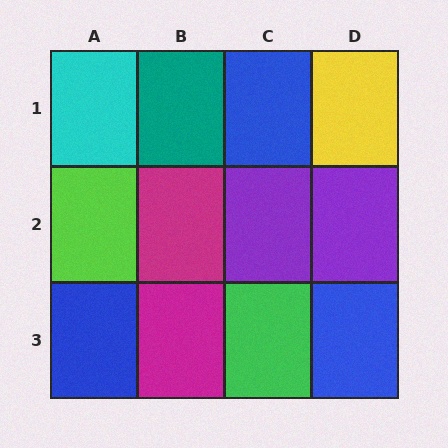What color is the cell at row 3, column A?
Blue.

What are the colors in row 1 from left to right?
Cyan, teal, blue, yellow.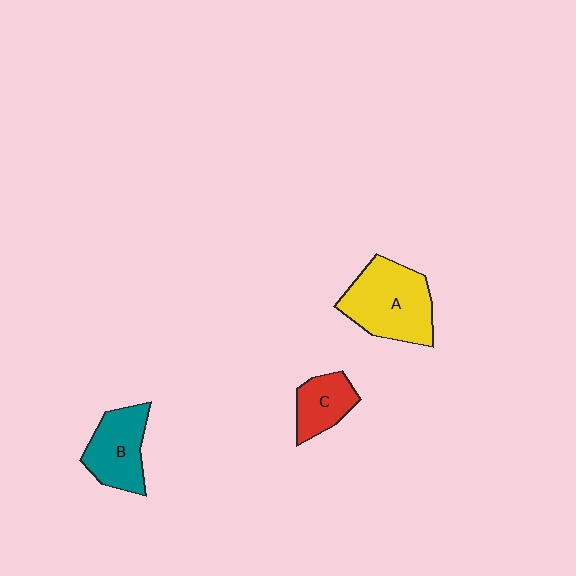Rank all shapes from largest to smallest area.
From largest to smallest: A (yellow), B (teal), C (red).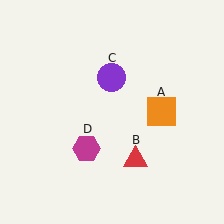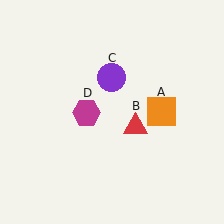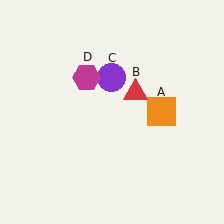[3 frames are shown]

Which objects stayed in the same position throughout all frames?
Orange square (object A) and purple circle (object C) remained stationary.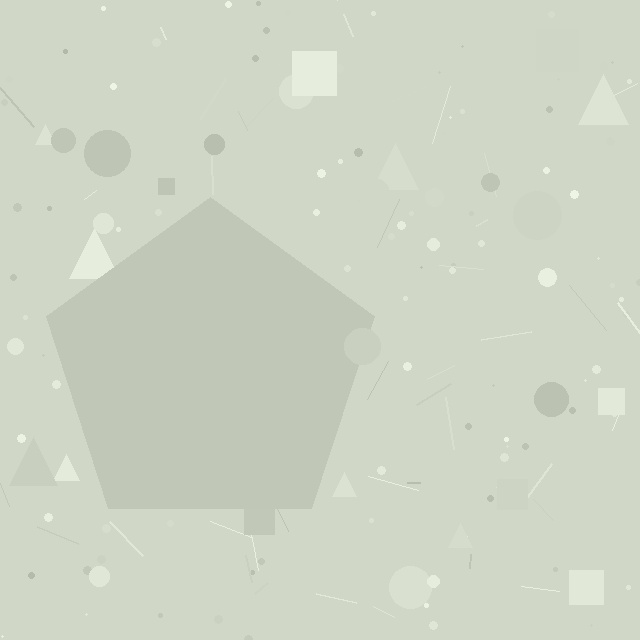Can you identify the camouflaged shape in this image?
The camouflaged shape is a pentagon.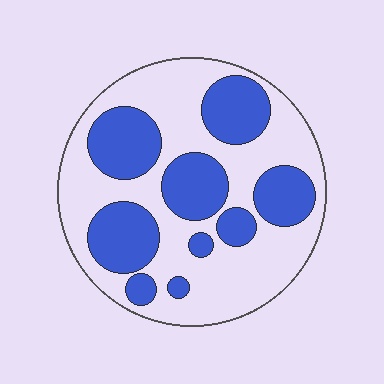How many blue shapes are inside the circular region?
9.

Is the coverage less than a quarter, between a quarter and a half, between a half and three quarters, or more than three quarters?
Between a quarter and a half.